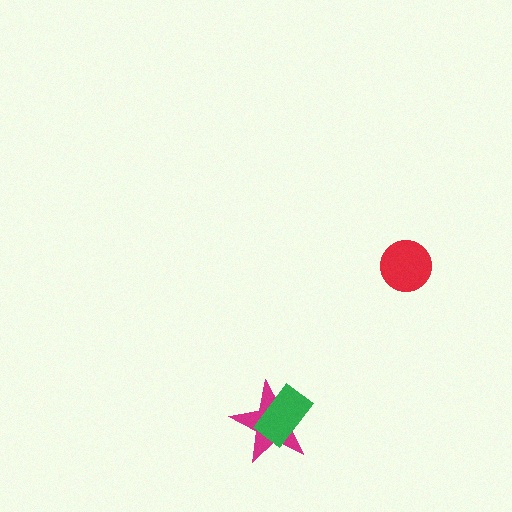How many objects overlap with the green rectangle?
1 object overlaps with the green rectangle.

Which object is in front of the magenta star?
The green rectangle is in front of the magenta star.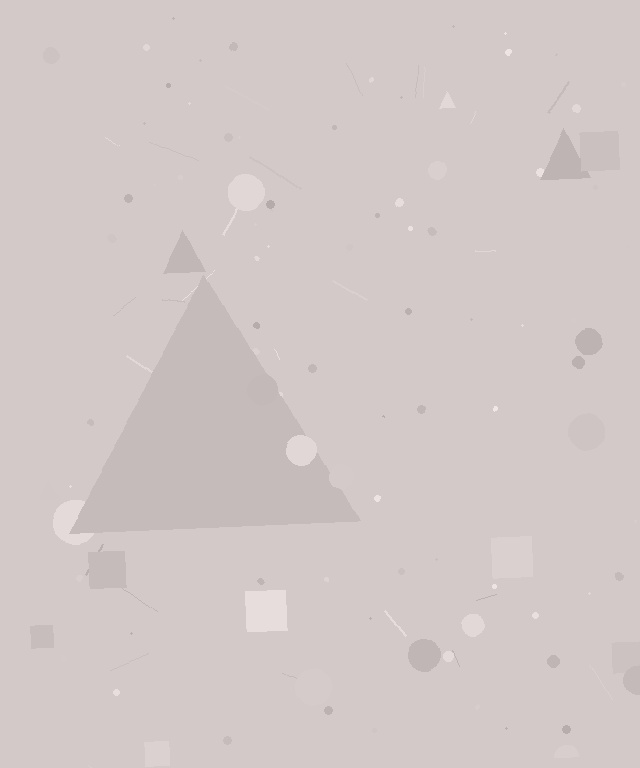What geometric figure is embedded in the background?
A triangle is embedded in the background.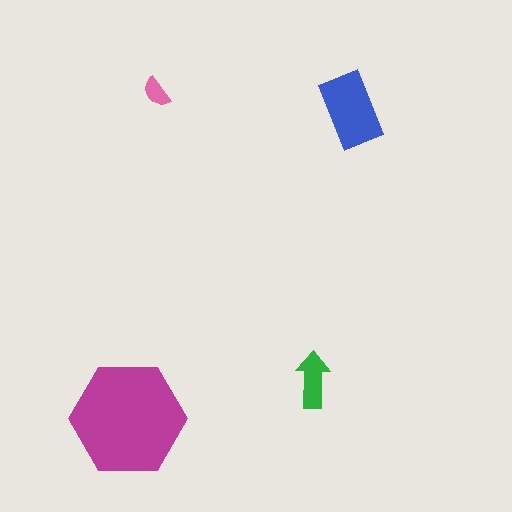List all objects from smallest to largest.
The pink semicircle, the green arrow, the blue rectangle, the magenta hexagon.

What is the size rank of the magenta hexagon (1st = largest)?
1st.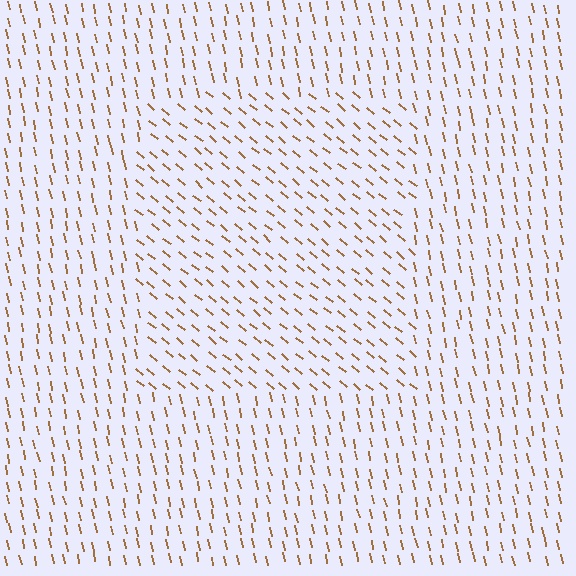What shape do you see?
I see a rectangle.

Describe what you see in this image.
The image is filled with small brown line segments. A rectangle region in the image has lines oriented differently from the surrounding lines, creating a visible texture boundary.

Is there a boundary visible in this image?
Yes, there is a texture boundary formed by a change in line orientation.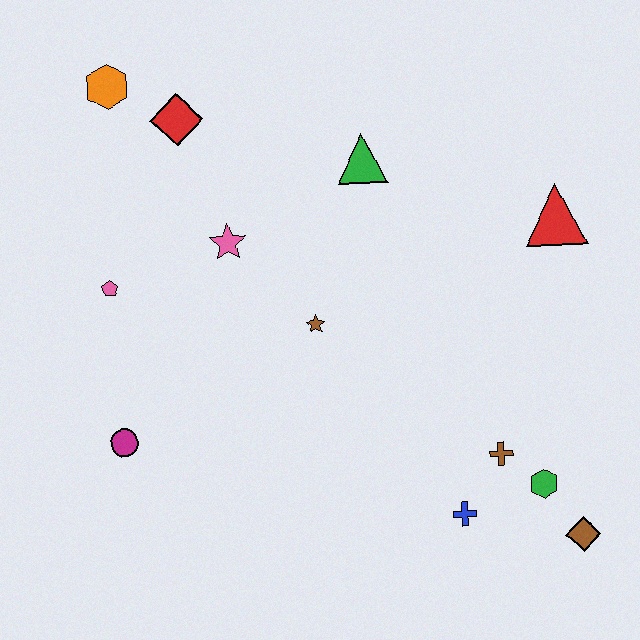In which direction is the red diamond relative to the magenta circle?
The red diamond is above the magenta circle.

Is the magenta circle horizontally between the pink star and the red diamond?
No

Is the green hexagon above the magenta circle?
No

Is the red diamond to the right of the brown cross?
No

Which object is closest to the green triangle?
The pink star is closest to the green triangle.